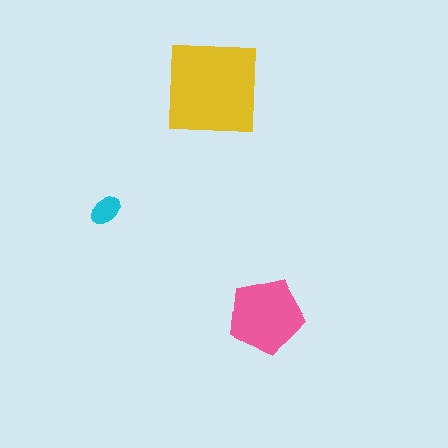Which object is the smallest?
The cyan ellipse.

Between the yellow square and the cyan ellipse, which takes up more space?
The yellow square.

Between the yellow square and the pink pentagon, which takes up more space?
The yellow square.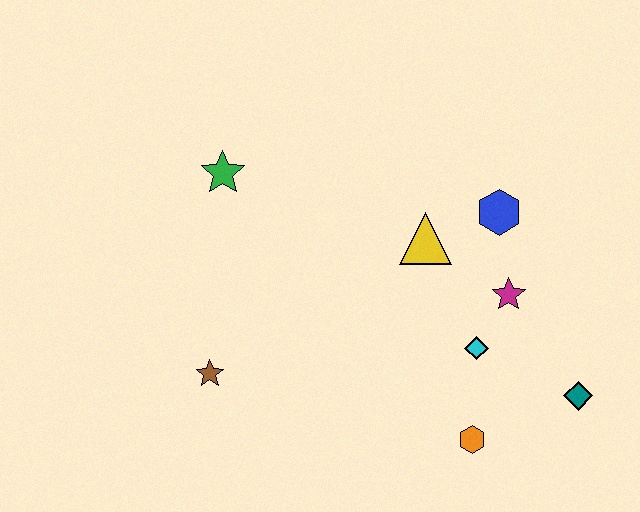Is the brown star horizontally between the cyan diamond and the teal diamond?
No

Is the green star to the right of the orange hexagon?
No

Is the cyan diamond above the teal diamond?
Yes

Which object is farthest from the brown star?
The teal diamond is farthest from the brown star.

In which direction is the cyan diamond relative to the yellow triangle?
The cyan diamond is below the yellow triangle.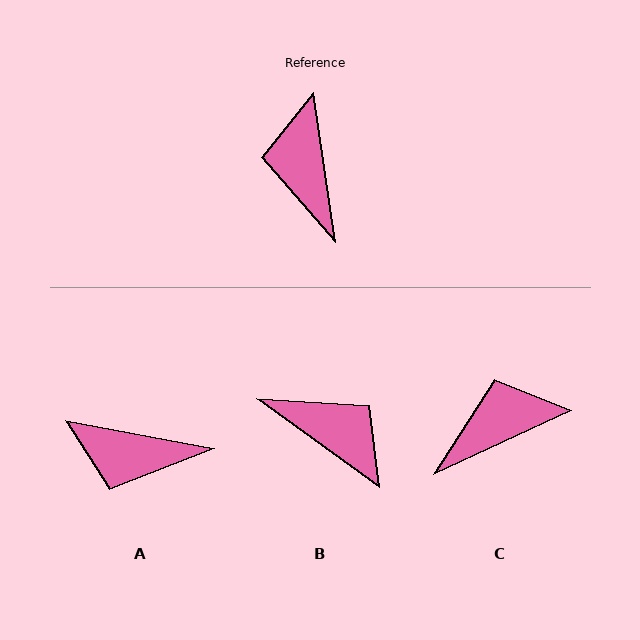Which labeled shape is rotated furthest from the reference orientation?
B, about 134 degrees away.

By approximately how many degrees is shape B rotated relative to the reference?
Approximately 134 degrees clockwise.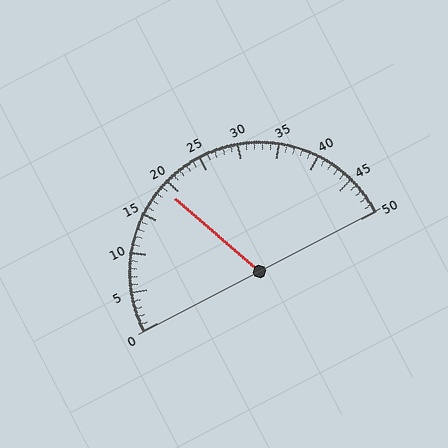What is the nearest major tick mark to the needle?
The nearest major tick mark is 20.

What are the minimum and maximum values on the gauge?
The gauge ranges from 0 to 50.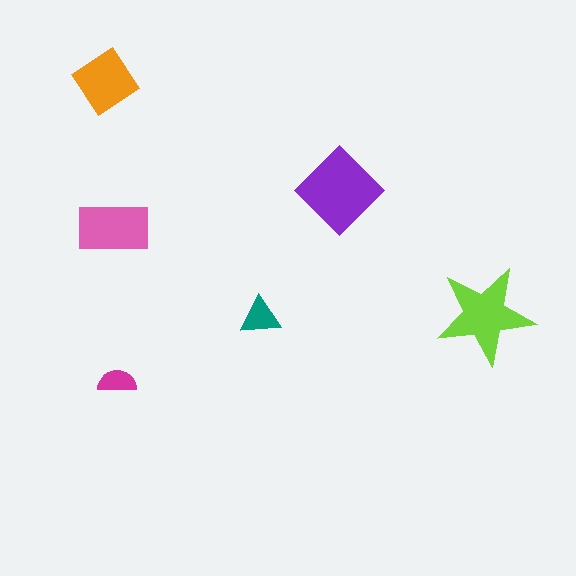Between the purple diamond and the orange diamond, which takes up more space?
The purple diamond.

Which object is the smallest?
The magenta semicircle.